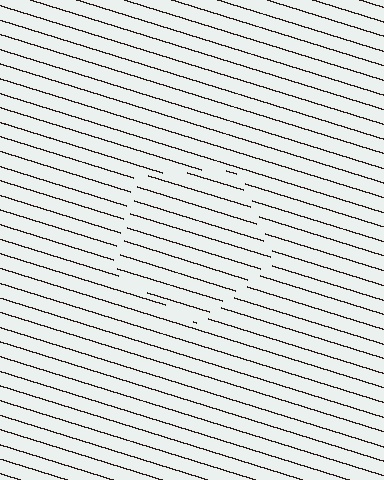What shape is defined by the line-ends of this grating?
An illusory pentagon. The interior of the shape contains the same grating, shifted by half a period — the contour is defined by the phase discontinuity where line-ends from the inner and outer gratings abut.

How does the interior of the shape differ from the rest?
The interior of the shape contains the same grating, shifted by half a period — the contour is defined by the phase discontinuity where line-ends from the inner and outer gratings abut.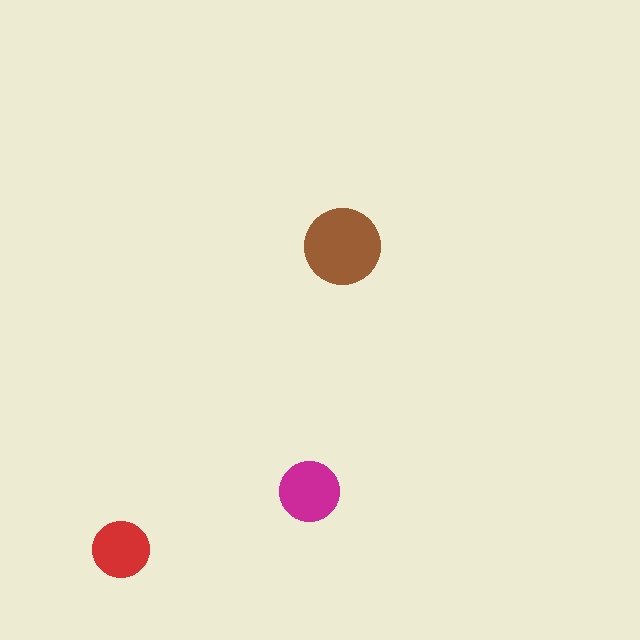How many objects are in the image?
There are 3 objects in the image.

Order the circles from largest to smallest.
the brown one, the magenta one, the red one.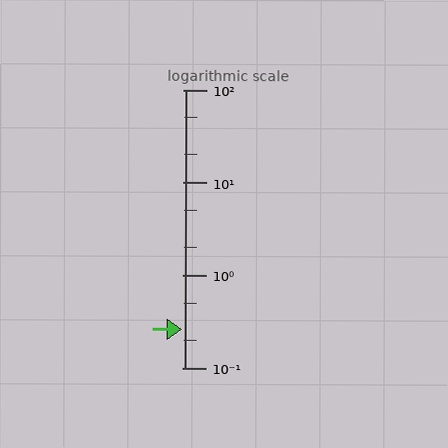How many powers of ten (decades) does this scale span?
The scale spans 3 decades, from 0.1 to 100.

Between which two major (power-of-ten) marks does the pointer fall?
The pointer is between 0.1 and 1.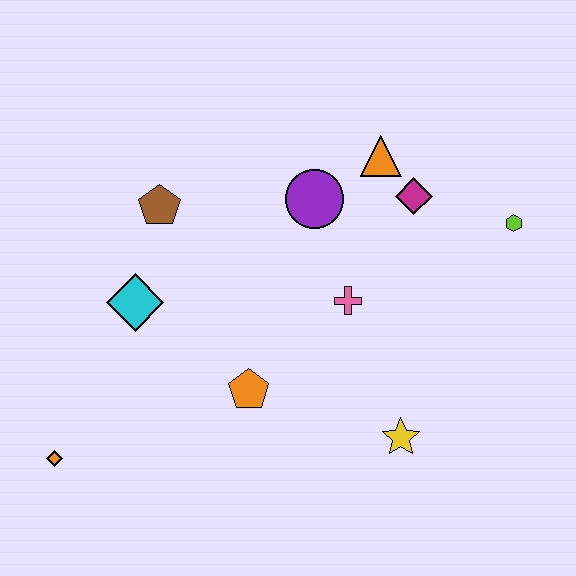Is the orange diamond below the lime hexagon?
Yes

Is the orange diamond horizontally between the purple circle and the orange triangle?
No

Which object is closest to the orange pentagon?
The pink cross is closest to the orange pentagon.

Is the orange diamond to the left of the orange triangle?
Yes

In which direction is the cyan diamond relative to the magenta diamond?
The cyan diamond is to the left of the magenta diamond.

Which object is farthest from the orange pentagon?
The lime hexagon is farthest from the orange pentagon.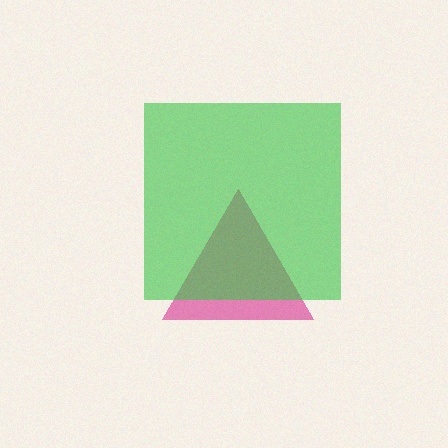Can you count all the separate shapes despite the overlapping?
Yes, there are 2 separate shapes.